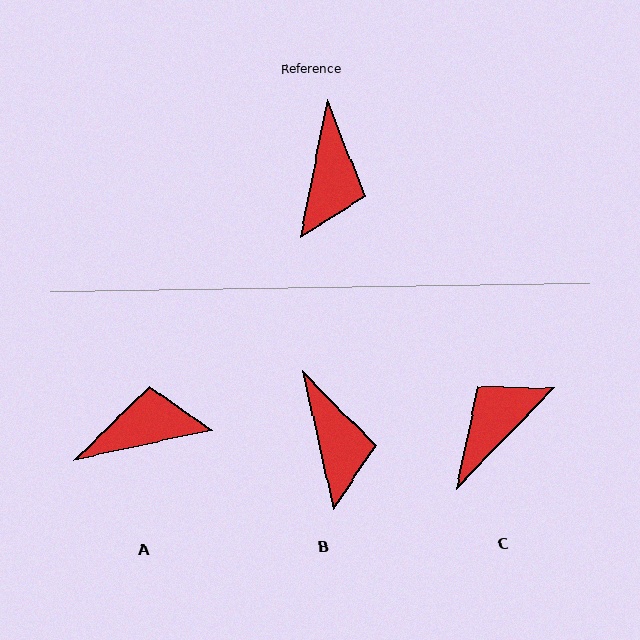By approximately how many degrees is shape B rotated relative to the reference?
Approximately 24 degrees counter-clockwise.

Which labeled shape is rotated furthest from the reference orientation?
C, about 147 degrees away.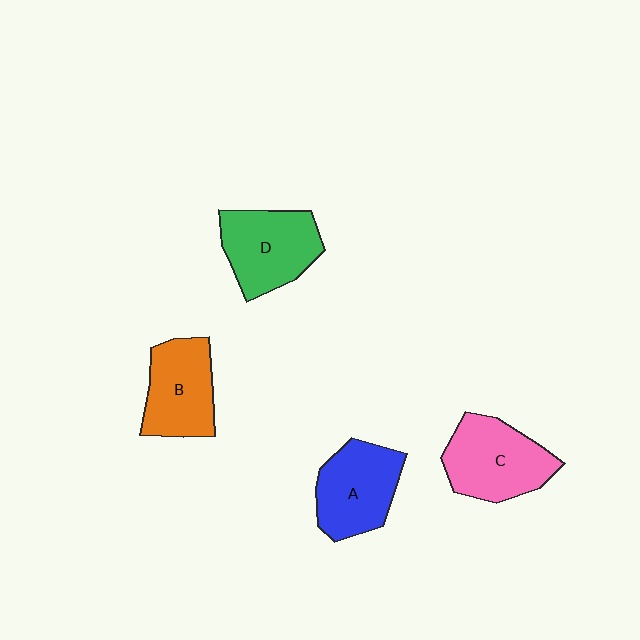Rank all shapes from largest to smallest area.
From largest to smallest: C (pink), D (green), A (blue), B (orange).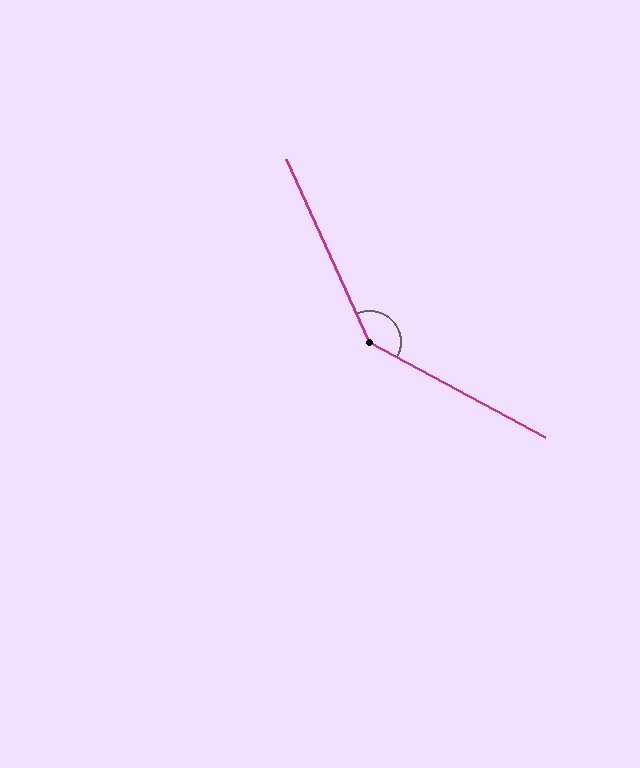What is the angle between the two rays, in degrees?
Approximately 143 degrees.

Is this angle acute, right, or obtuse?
It is obtuse.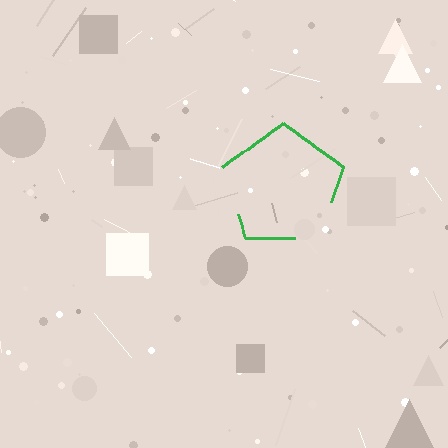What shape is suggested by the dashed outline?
The dashed outline suggests a pentagon.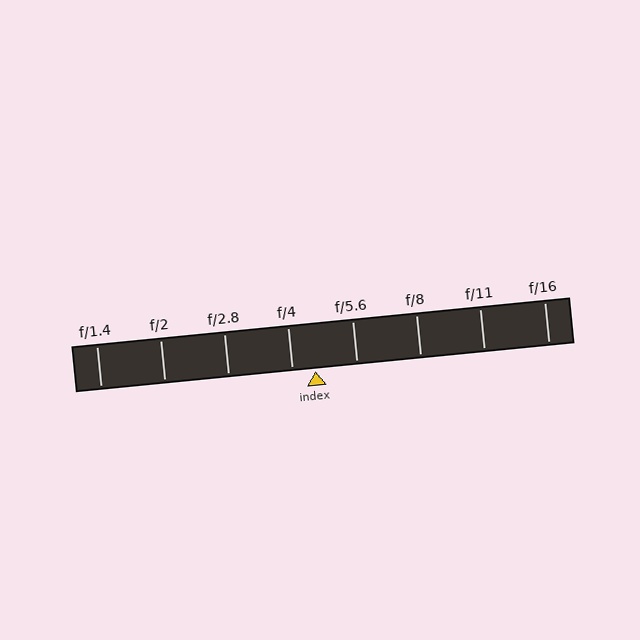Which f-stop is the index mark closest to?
The index mark is closest to f/4.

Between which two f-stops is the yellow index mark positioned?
The index mark is between f/4 and f/5.6.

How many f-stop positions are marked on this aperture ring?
There are 8 f-stop positions marked.